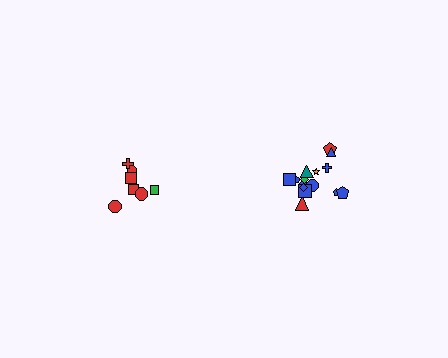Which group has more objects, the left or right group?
The right group.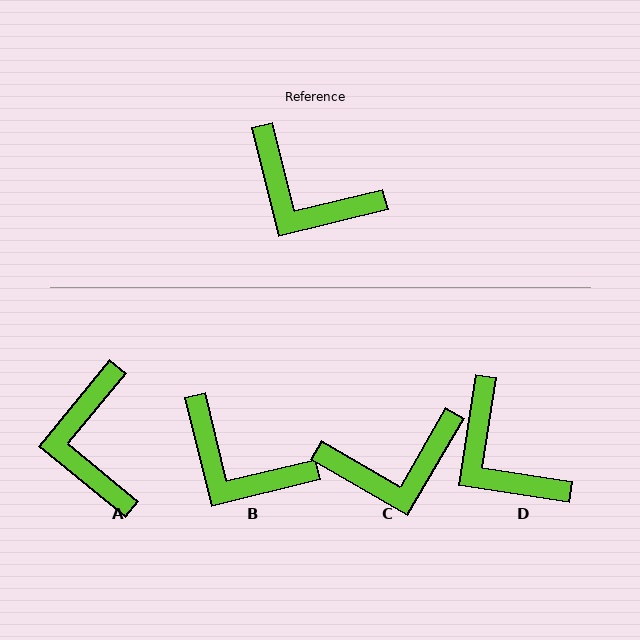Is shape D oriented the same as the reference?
No, it is off by about 23 degrees.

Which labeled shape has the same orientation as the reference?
B.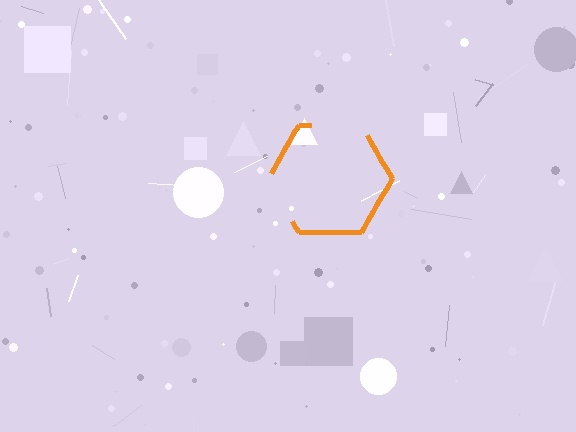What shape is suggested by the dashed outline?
The dashed outline suggests a hexagon.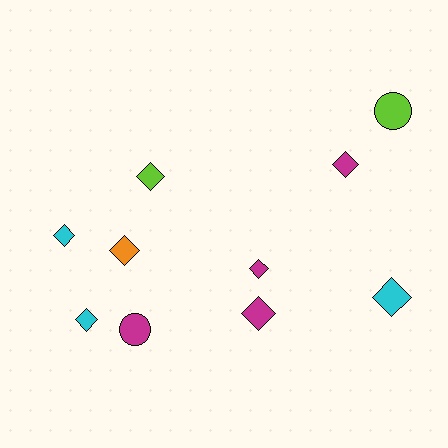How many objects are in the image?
There are 10 objects.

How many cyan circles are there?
There are no cyan circles.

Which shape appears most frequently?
Diamond, with 8 objects.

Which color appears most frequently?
Magenta, with 4 objects.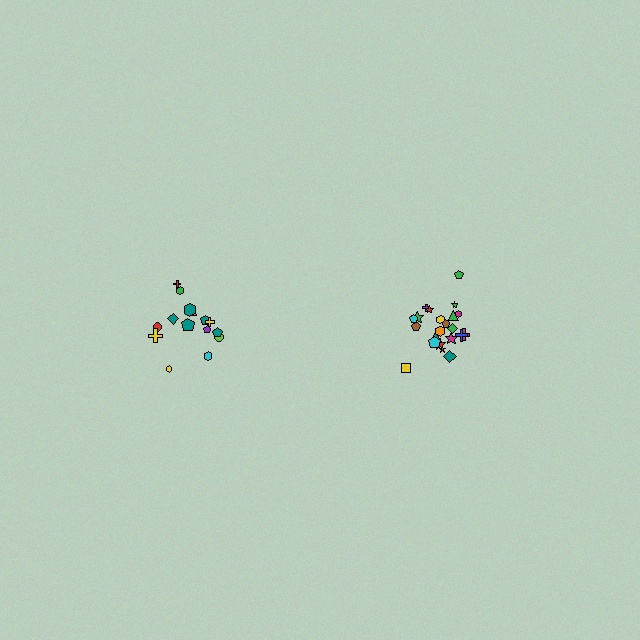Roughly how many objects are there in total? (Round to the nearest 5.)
Roughly 35 objects in total.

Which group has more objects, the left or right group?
The right group.